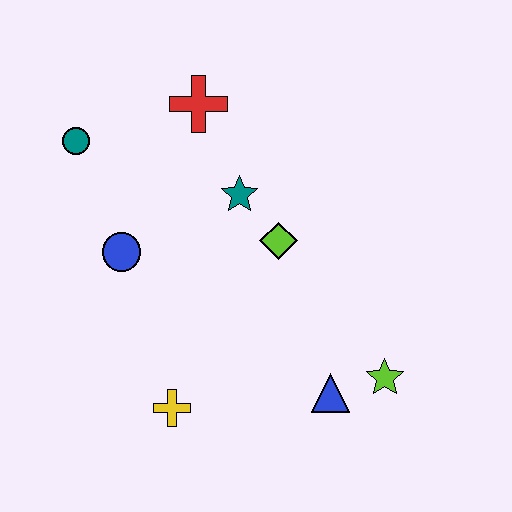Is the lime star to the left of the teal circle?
No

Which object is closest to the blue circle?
The teal circle is closest to the blue circle.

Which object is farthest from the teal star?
The lime star is farthest from the teal star.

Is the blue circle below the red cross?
Yes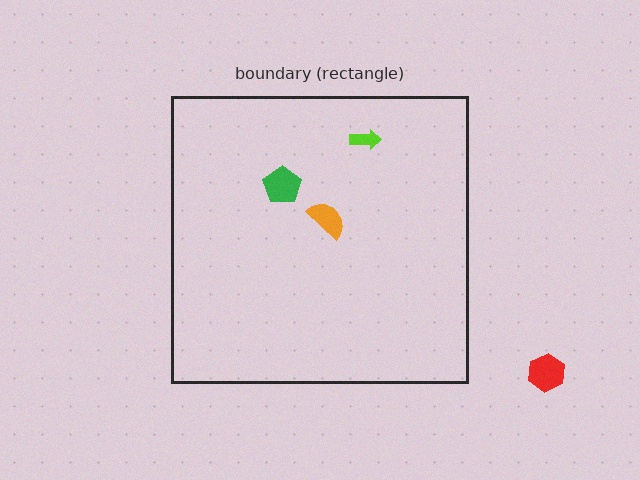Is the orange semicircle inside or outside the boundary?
Inside.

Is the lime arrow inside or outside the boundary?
Inside.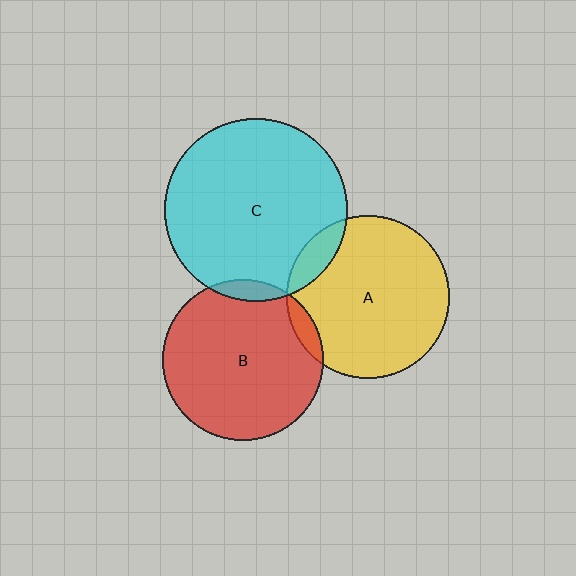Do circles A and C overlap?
Yes.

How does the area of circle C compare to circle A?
Approximately 1.3 times.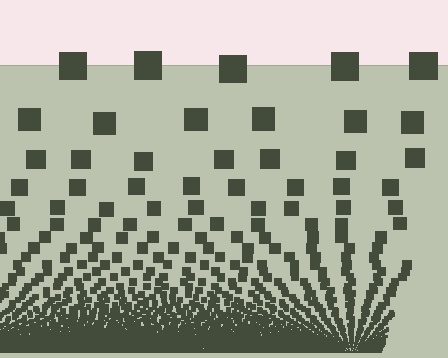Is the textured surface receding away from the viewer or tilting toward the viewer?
The surface appears to tilt toward the viewer. Texture elements get larger and sparser toward the top.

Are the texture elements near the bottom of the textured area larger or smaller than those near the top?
Smaller. The gradient is inverted — elements near the bottom are smaller and denser.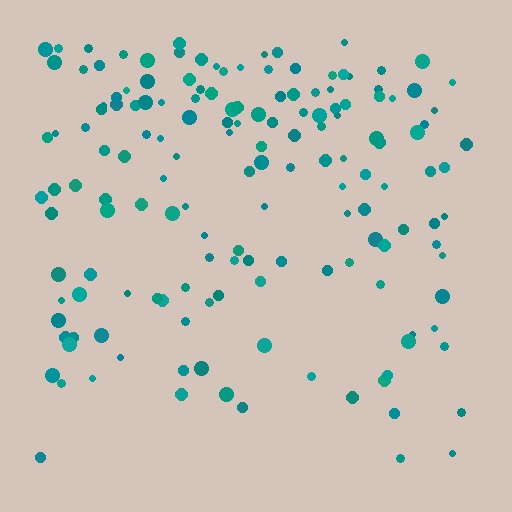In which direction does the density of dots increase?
From bottom to top, with the top side densest.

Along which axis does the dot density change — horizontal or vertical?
Vertical.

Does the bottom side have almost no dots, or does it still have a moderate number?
Still a moderate number, just noticeably fewer than the top.